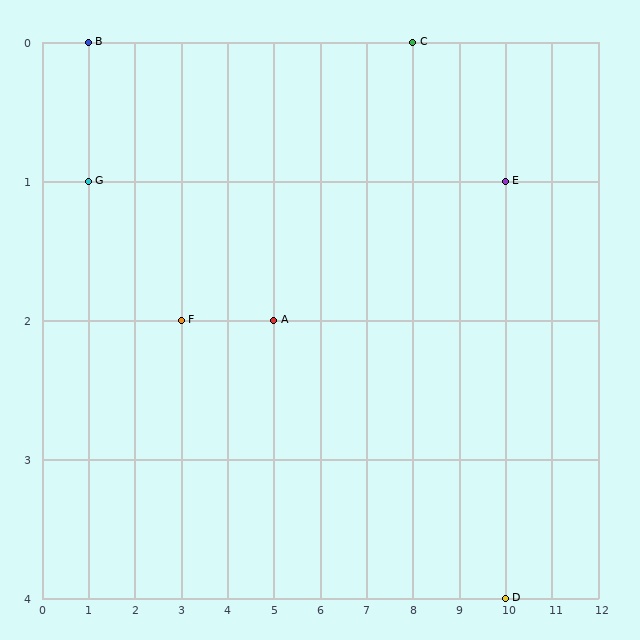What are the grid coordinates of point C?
Point C is at grid coordinates (8, 0).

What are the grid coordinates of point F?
Point F is at grid coordinates (3, 2).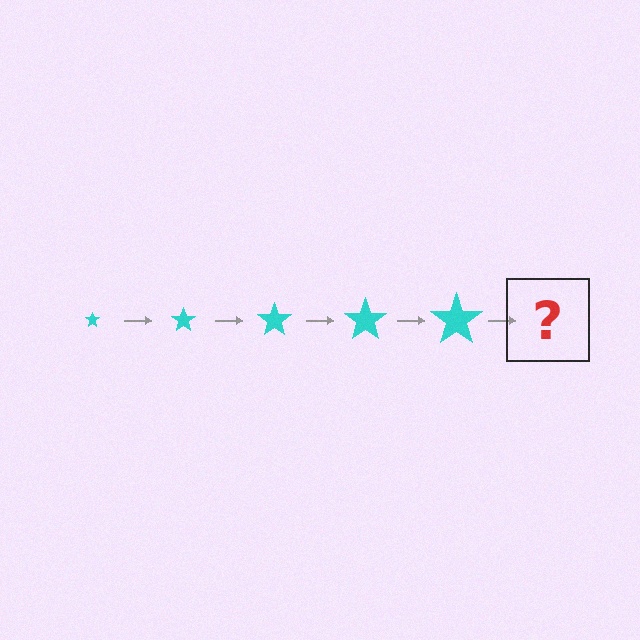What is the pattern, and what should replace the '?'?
The pattern is that the star gets progressively larger each step. The '?' should be a cyan star, larger than the previous one.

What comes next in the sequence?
The next element should be a cyan star, larger than the previous one.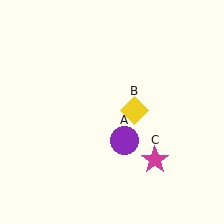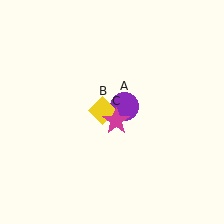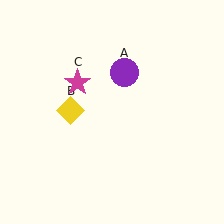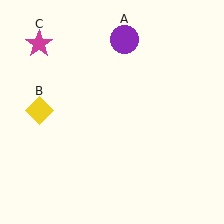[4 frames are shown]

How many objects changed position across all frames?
3 objects changed position: purple circle (object A), yellow diamond (object B), magenta star (object C).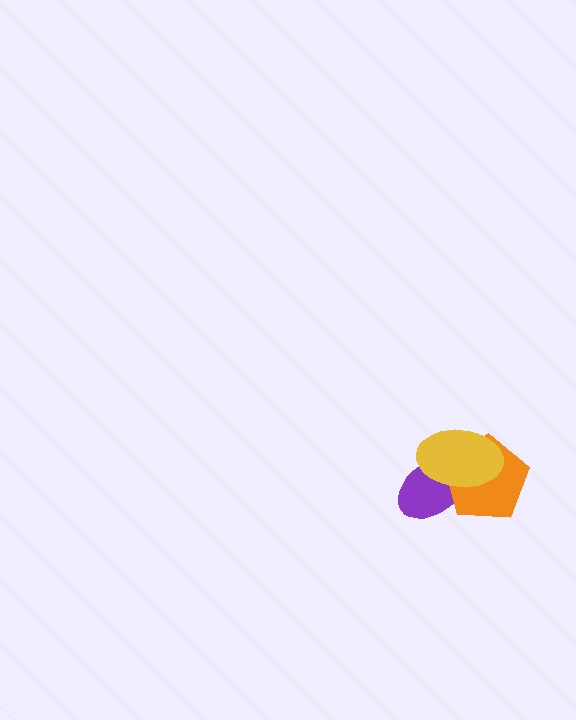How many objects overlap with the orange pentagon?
2 objects overlap with the orange pentagon.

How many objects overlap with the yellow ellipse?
2 objects overlap with the yellow ellipse.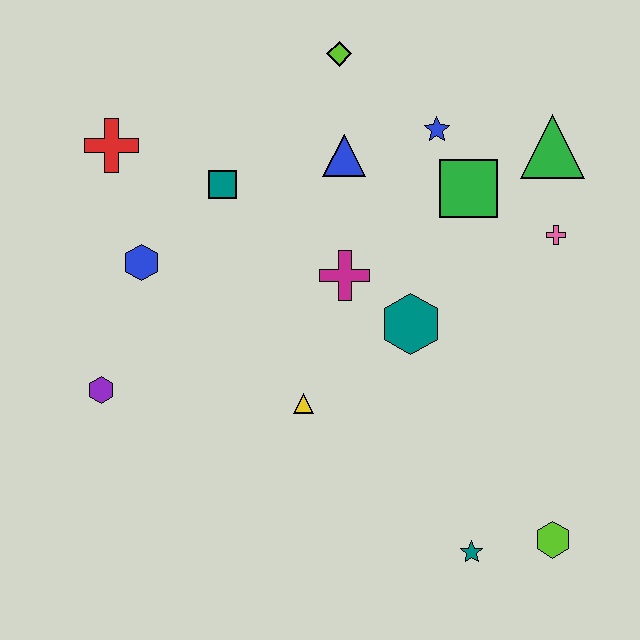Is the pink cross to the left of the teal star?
No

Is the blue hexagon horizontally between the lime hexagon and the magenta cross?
No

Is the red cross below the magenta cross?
No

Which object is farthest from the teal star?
The red cross is farthest from the teal star.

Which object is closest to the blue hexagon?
The teal square is closest to the blue hexagon.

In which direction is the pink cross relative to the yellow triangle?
The pink cross is to the right of the yellow triangle.